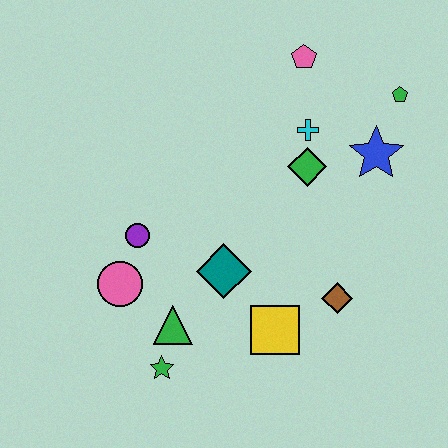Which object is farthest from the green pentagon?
The green star is farthest from the green pentagon.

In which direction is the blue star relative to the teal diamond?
The blue star is to the right of the teal diamond.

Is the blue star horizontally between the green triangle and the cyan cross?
No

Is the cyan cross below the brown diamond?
No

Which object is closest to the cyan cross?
The green diamond is closest to the cyan cross.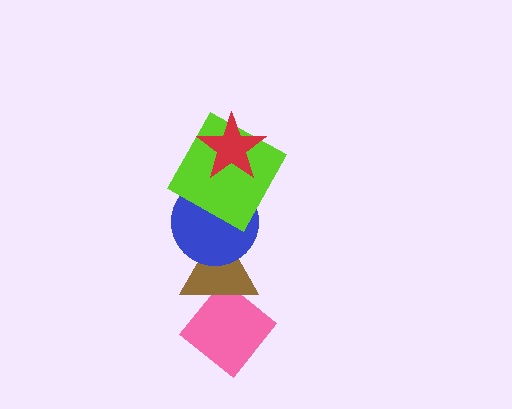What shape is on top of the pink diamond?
The brown triangle is on top of the pink diamond.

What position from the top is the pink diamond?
The pink diamond is 5th from the top.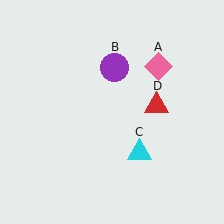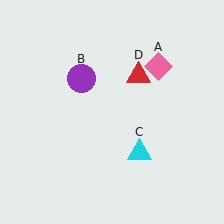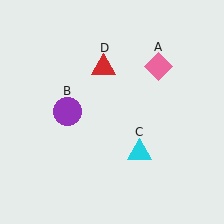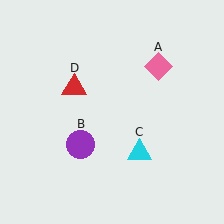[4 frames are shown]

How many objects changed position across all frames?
2 objects changed position: purple circle (object B), red triangle (object D).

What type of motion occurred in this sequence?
The purple circle (object B), red triangle (object D) rotated counterclockwise around the center of the scene.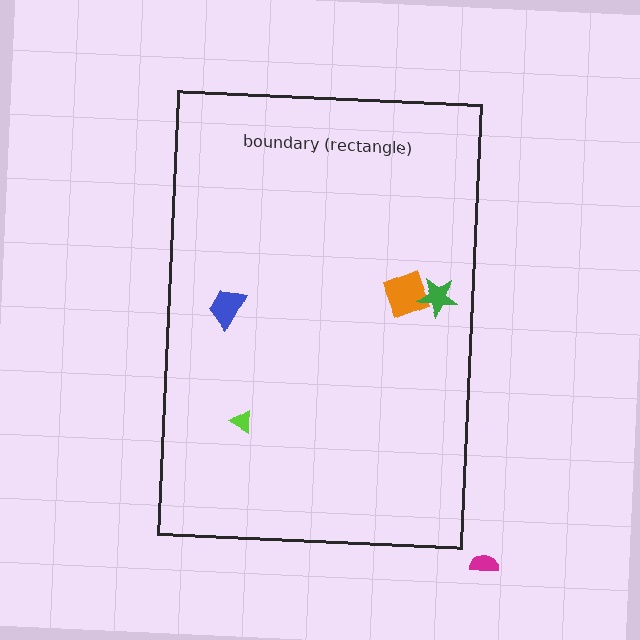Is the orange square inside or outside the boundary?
Inside.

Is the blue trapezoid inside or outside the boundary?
Inside.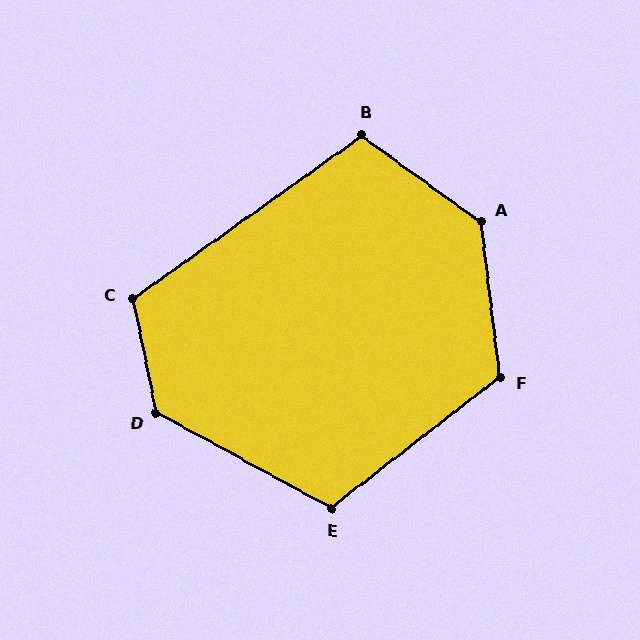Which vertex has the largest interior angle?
A, at approximately 133 degrees.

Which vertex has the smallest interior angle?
B, at approximately 109 degrees.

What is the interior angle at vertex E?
Approximately 114 degrees (obtuse).